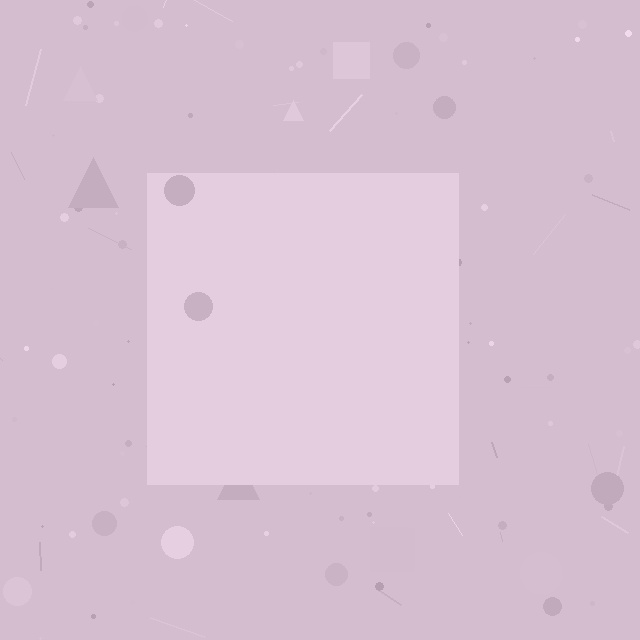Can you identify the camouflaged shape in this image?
The camouflaged shape is a square.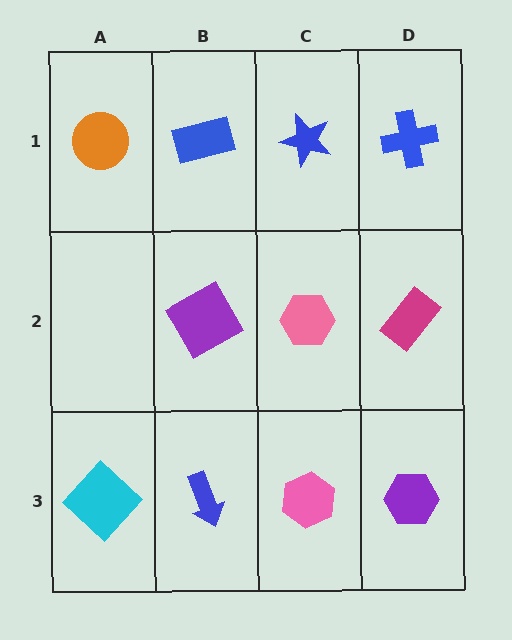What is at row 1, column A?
An orange circle.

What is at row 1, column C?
A blue star.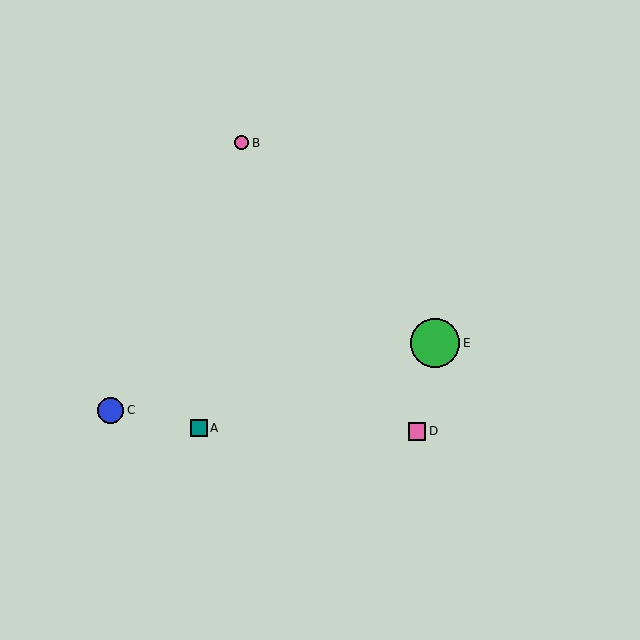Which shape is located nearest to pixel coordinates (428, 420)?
The pink square (labeled D) at (417, 431) is nearest to that location.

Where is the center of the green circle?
The center of the green circle is at (435, 343).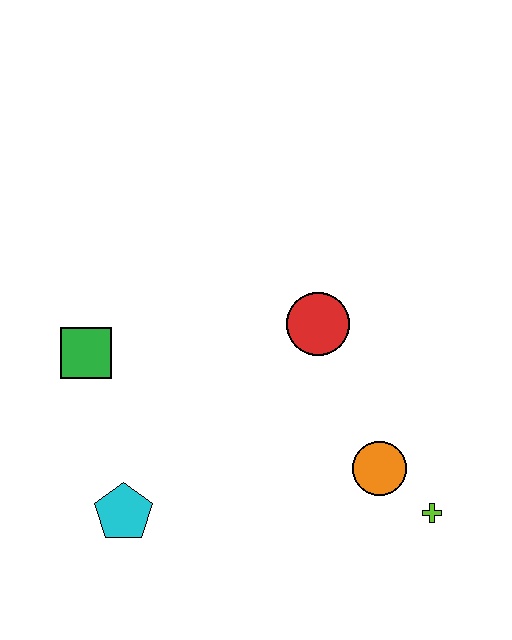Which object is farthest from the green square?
The lime cross is farthest from the green square.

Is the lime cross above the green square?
No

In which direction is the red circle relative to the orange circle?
The red circle is above the orange circle.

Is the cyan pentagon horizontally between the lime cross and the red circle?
No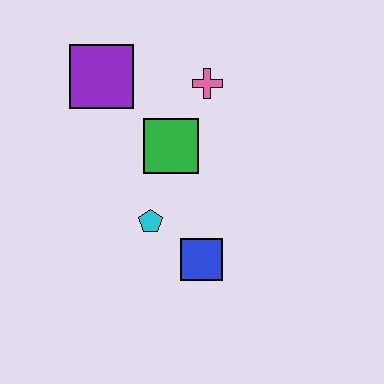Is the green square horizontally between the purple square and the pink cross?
Yes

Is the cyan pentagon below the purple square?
Yes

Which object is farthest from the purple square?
The blue square is farthest from the purple square.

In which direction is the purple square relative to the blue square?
The purple square is above the blue square.